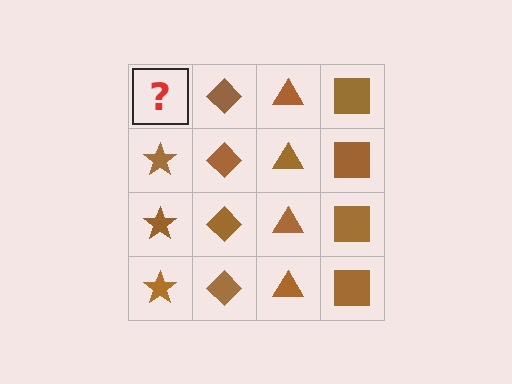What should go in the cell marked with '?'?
The missing cell should contain a brown star.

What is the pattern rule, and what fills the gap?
The rule is that each column has a consistent shape. The gap should be filled with a brown star.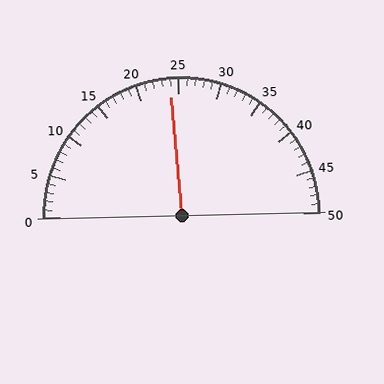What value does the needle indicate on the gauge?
The needle indicates approximately 24.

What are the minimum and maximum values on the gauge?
The gauge ranges from 0 to 50.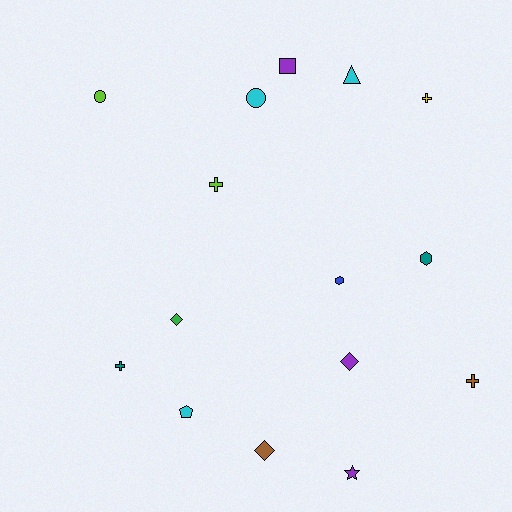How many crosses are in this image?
There are 4 crosses.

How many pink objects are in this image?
There are no pink objects.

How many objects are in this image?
There are 15 objects.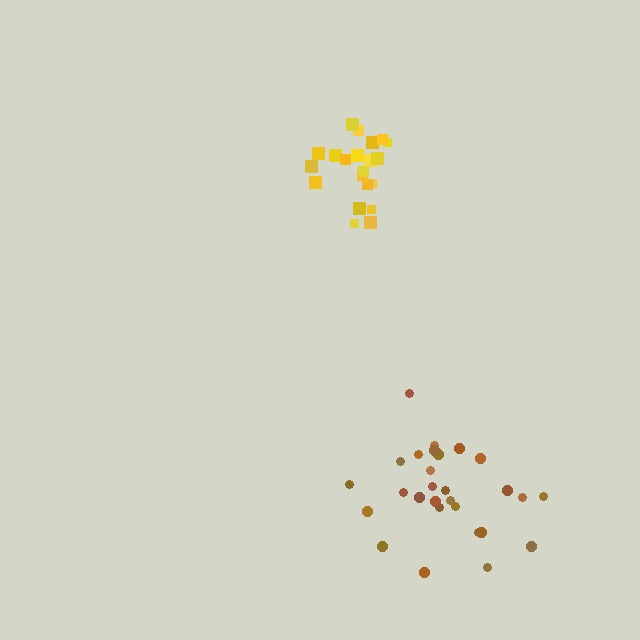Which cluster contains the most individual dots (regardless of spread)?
Brown (28).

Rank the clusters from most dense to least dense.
yellow, brown.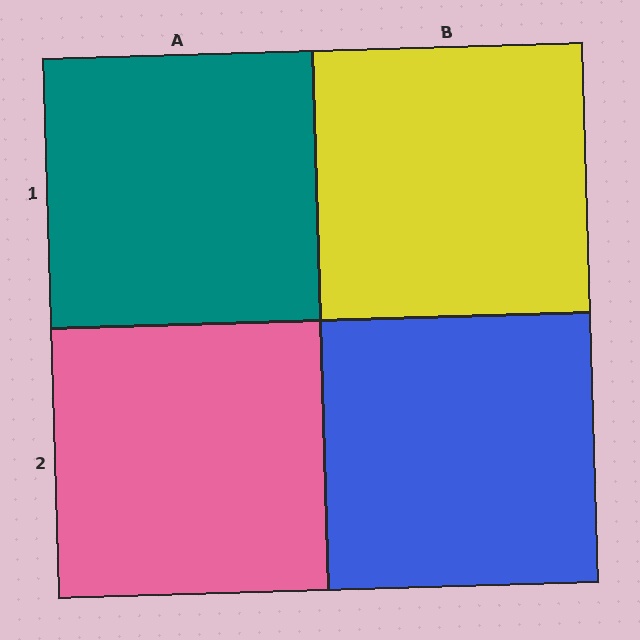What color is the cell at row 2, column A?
Pink.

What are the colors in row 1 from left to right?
Teal, yellow.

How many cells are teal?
1 cell is teal.